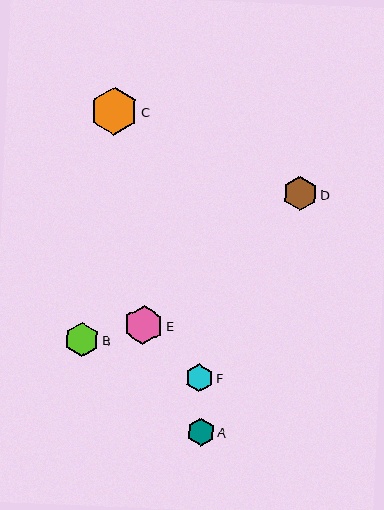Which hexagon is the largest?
Hexagon C is the largest with a size of approximately 48 pixels.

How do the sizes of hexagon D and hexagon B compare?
Hexagon D and hexagon B are approximately the same size.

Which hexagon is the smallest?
Hexagon F is the smallest with a size of approximately 27 pixels.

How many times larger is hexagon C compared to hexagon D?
Hexagon C is approximately 1.4 times the size of hexagon D.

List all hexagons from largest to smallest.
From largest to smallest: C, E, D, B, A, F.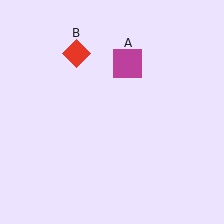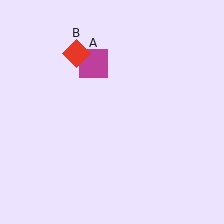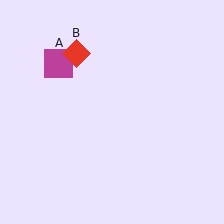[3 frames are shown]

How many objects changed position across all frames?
1 object changed position: magenta square (object A).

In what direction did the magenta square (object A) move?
The magenta square (object A) moved left.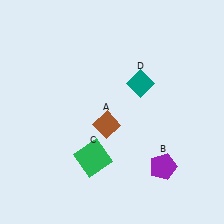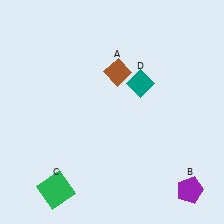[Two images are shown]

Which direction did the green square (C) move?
The green square (C) moved left.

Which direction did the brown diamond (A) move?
The brown diamond (A) moved up.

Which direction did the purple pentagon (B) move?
The purple pentagon (B) moved right.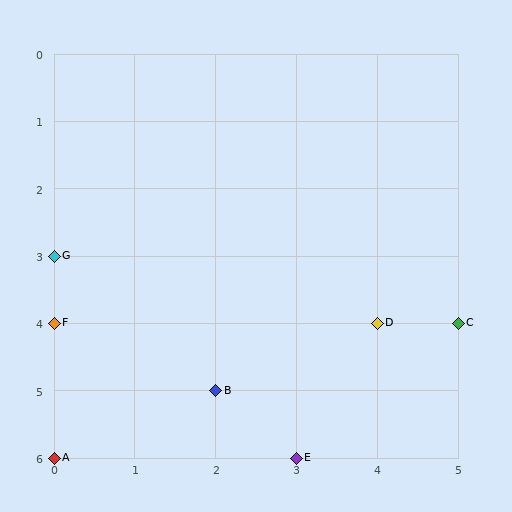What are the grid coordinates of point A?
Point A is at grid coordinates (0, 6).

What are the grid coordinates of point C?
Point C is at grid coordinates (5, 4).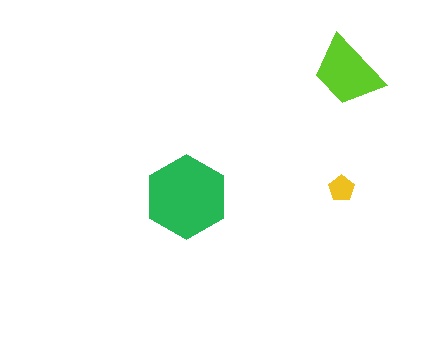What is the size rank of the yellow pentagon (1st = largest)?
3rd.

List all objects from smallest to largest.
The yellow pentagon, the lime trapezoid, the green hexagon.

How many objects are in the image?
There are 3 objects in the image.